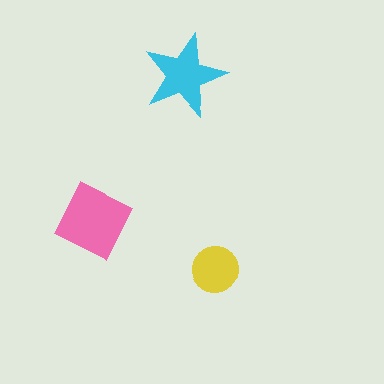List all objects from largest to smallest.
The pink diamond, the cyan star, the yellow circle.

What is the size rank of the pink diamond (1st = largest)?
1st.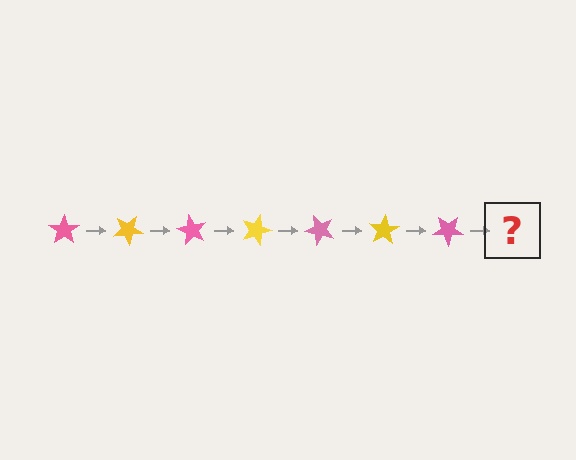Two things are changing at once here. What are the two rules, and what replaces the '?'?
The two rules are that it rotates 30 degrees each step and the color cycles through pink and yellow. The '?' should be a yellow star, rotated 210 degrees from the start.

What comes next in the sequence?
The next element should be a yellow star, rotated 210 degrees from the start.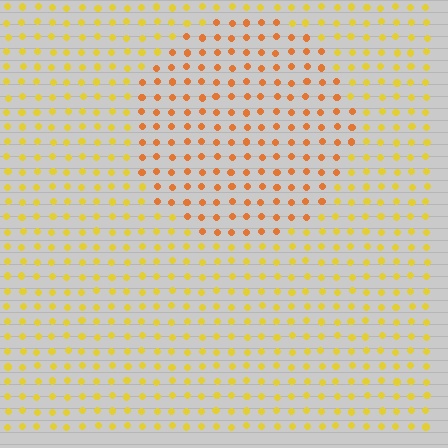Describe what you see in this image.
The image is filled with small yellow elements in a uniform arrangement. A circle-shaped region is visible where the elements are tinted to a slightly different hue, forming a subtle color boundary.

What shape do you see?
I see a circle.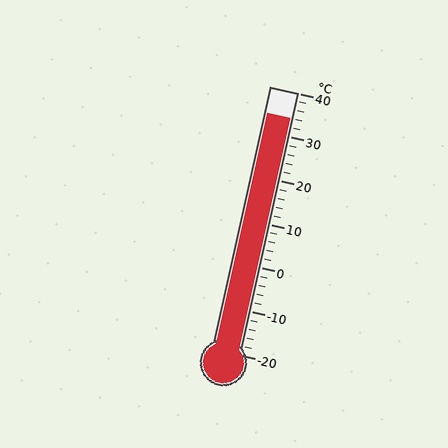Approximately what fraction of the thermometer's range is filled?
The thermometer is filled to approximately 90% of its range.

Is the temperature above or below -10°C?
The temperature is above -10°C.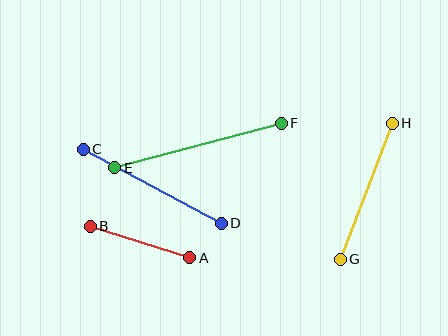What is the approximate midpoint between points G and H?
The midpoint is at approximately (366, 191) pixels.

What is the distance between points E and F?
The distance is approximately 173 pixels.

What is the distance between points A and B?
The distance is approximately 105 pixels.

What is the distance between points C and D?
The distance is approximately 156 pixels.